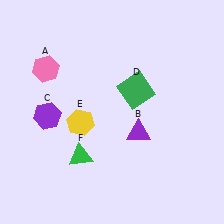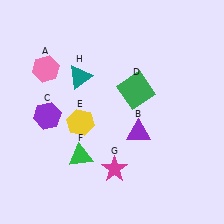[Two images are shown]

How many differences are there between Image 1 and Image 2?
There are 2 differences between the two images.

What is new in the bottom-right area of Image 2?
A magenta star (G) was added in the bottom-right area of Image 2.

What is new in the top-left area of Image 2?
A teal triangle (H) was added in the top-left area of Image 2.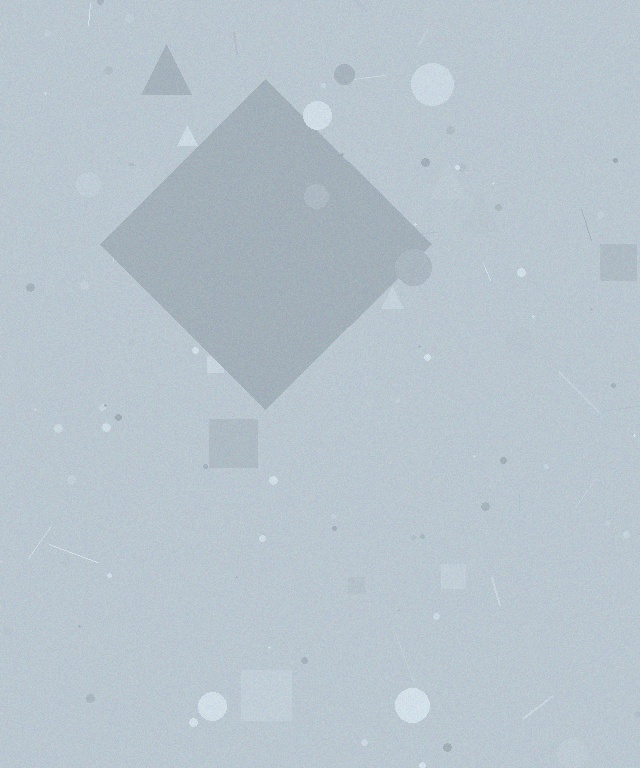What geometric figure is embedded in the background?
A diamond is embedded in the background.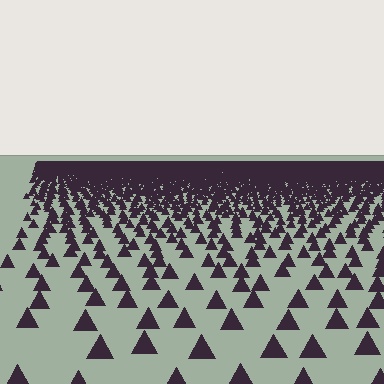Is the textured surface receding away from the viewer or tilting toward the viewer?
The surface is receding away from the viewer. Texture elements get smaller and denser toward the top.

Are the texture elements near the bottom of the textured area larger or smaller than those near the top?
Larger. Near the bottom, elements are closer to the viewer and appear at a bigger on-screen size.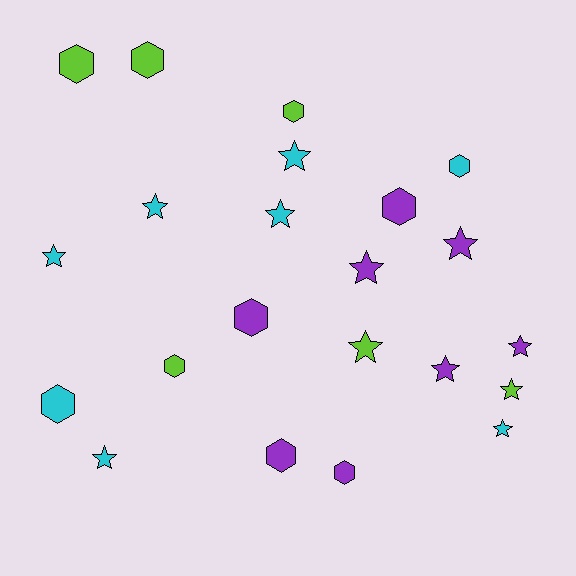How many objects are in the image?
There are 22 objects.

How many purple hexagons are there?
There are 4 purple hexagons.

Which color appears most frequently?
Cyan, with 8 objects.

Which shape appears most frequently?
Star, with 12 objects.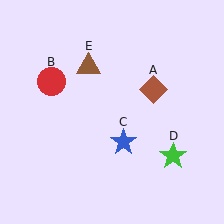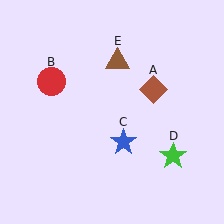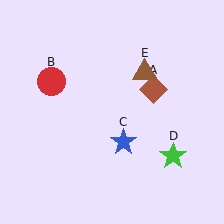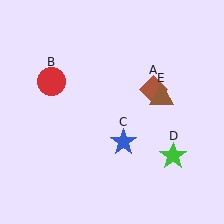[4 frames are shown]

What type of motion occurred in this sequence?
The brown triangle (object E) rotated clockwise around the center of the scene.